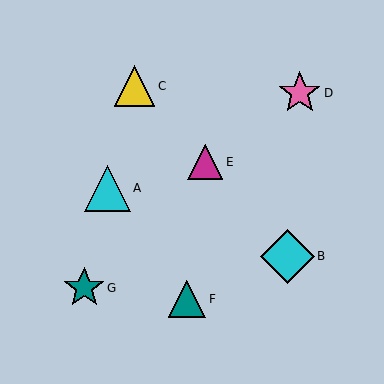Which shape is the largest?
The cyan diamond (labeled B) is the largest.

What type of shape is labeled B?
Shape B is a cyan diamond.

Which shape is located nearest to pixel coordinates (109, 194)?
The cyan triangle (labeled A) at (108, 188) is nearest to that location.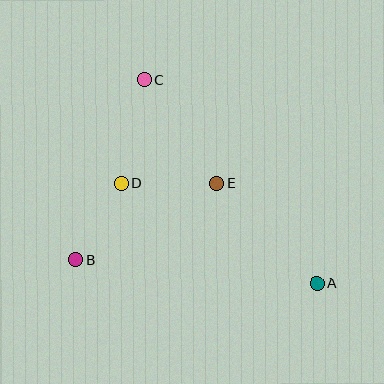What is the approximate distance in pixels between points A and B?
The distance between A and B is approximately 242 pixels.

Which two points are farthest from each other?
Points A and C are farthest from each other.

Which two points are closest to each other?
Points B and D are closest to each other.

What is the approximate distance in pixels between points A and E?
The distance between A and E is approximately 142 pixels.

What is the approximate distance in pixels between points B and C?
The distance between B and C is approximately 192 pixels.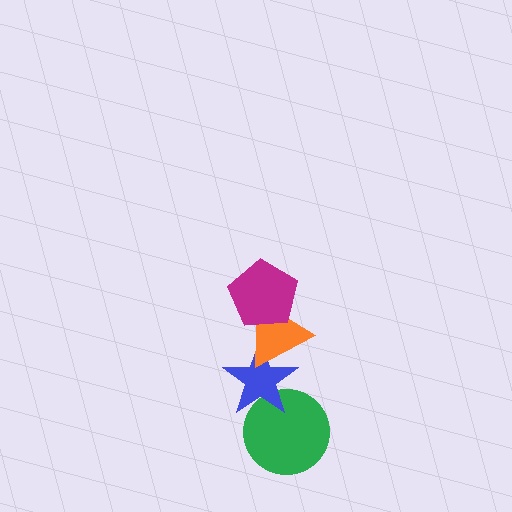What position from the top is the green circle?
The green circle is 4th from the top.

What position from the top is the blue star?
The blue star is 3rd from the top.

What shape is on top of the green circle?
The blue star is on top of the green circle.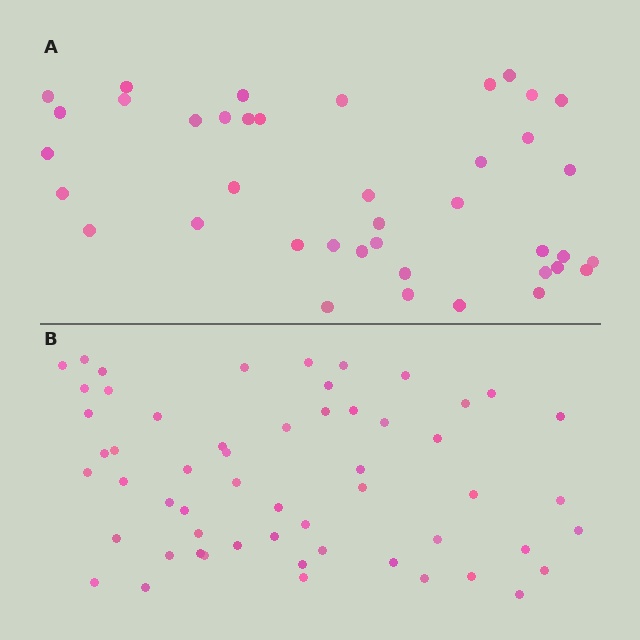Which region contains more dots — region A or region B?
Region B (the bottom region) has more dots.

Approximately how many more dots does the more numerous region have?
Region B has approximately 15 more dots than region A.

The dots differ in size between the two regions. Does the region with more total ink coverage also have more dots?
No. Region A has more total ink coverage because its dots are larger, but region B actually contains more individual dots. Total area can be misleading — the number of items is what matters here.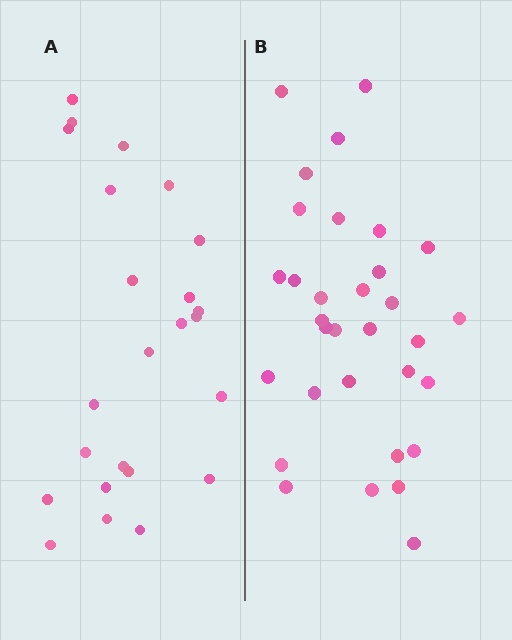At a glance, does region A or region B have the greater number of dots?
Region B (the right region) has more dots.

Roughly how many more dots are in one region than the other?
Region B has roughly 8 or so more dots than region A.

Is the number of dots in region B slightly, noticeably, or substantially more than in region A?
Region B has noticeably more, but not dramatically so. The ratio is roughly 1.3 to 1.